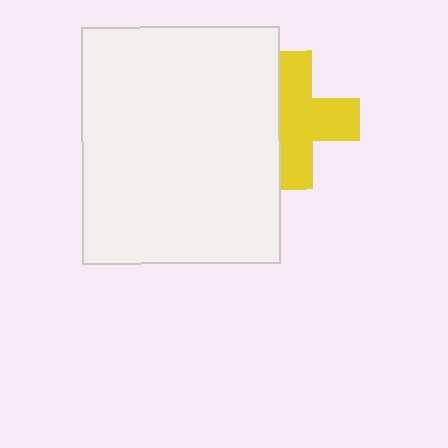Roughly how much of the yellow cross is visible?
About half of it is visible (roughly 64%).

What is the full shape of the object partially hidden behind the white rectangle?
The partially hidden object is a yellow cross.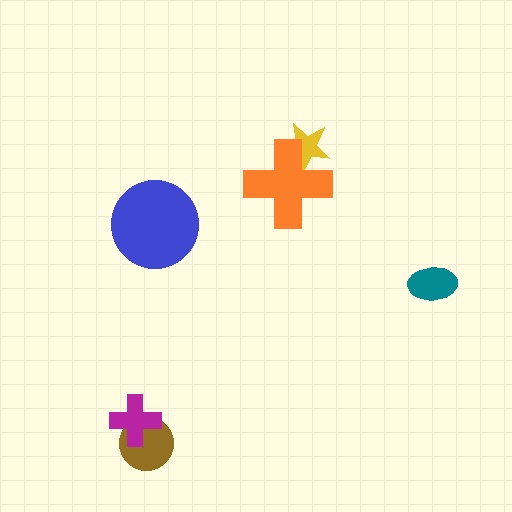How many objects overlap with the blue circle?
0 objects overlap with the blue circle.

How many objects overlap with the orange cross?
1 object overlaps with the orange cross.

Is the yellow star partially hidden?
Yes, it is partially covered by another shape.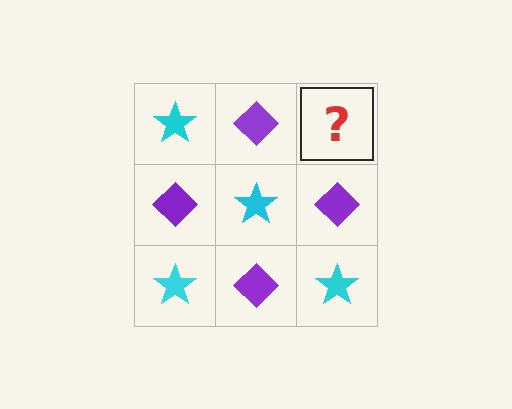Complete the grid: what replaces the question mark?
The question mark should be replaced with a cyan star.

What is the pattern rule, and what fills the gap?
The rule is that it alternates cyan star and purple diamond in a checkerboard pattern. The gap should be filled with a cyan star.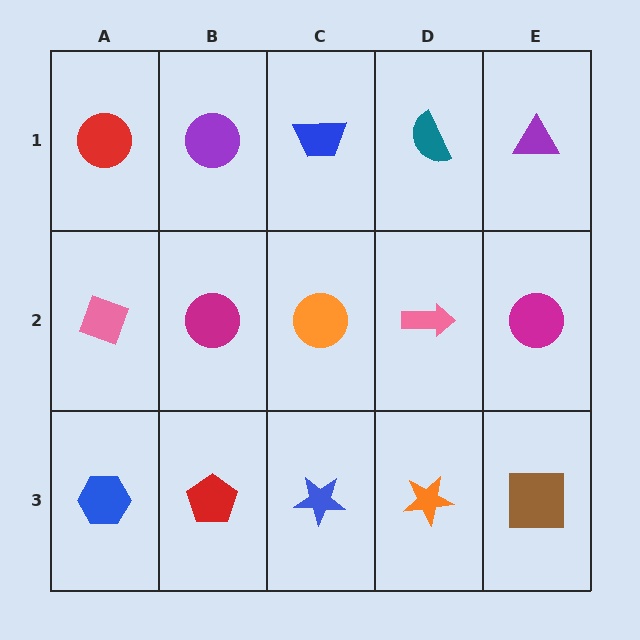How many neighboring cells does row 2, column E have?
3.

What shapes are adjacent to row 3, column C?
An orange circle (row 2, column C), a red pentagon (row 3, column B), an orange star (row 3, column D).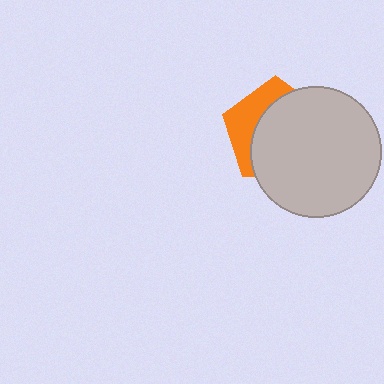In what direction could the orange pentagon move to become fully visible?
The orange pentagon could move toward the upper-left. That would shift it out from behind the light gray circle entirely.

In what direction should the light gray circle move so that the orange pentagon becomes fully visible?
The light gray circle should move toward the lower-right. That is the shortest direction to clear the overlap and leave the orange pentagon fully visible.